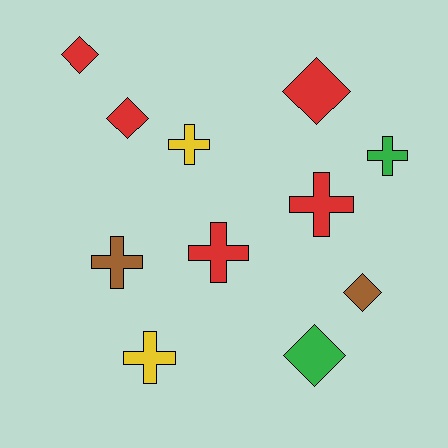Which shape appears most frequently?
Cross, with 6 objects.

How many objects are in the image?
There are 11 objects.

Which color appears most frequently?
Red, with 5 objects.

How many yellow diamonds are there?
There are no yellow diamonds.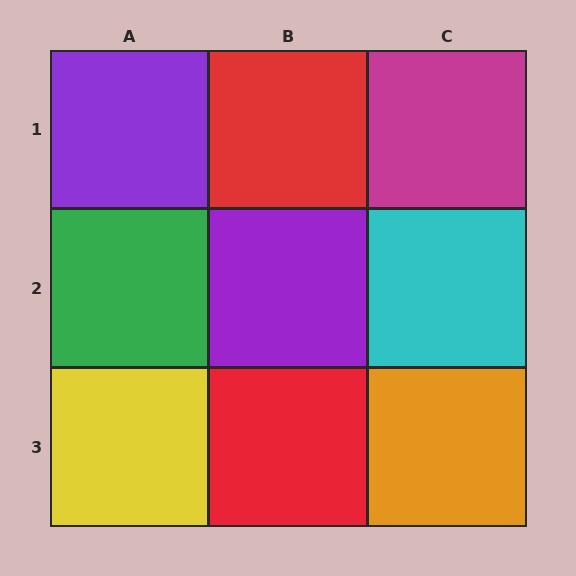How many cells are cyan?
1 cell is cyan.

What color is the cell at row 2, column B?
Purple.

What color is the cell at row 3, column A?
Yellow.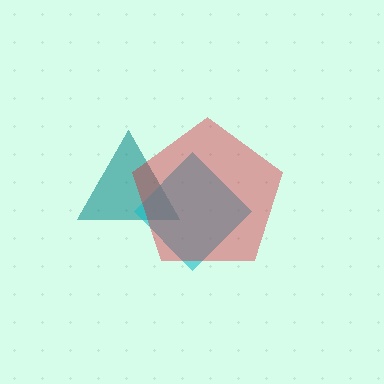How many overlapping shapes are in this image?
There are 3 overlapping shapes in the image.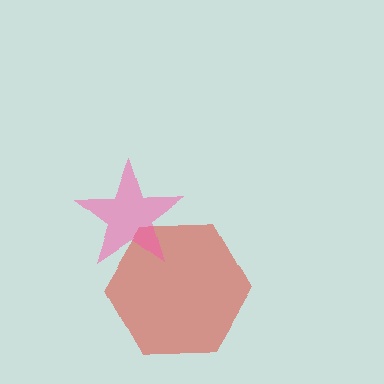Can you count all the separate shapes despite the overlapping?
Yes, there are 2 separate shapes.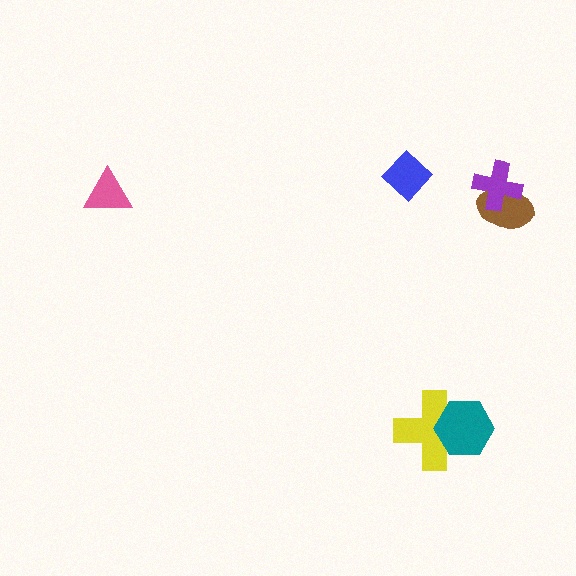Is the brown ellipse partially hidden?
Yes, it is partially covered by another shape.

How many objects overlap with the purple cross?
1 object overlaps with the purple cross.